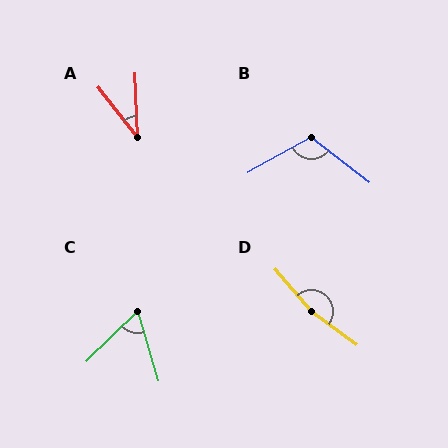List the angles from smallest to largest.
A (36°), C (62°), B (113°), D (167°).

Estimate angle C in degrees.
Approximately 62 degrees.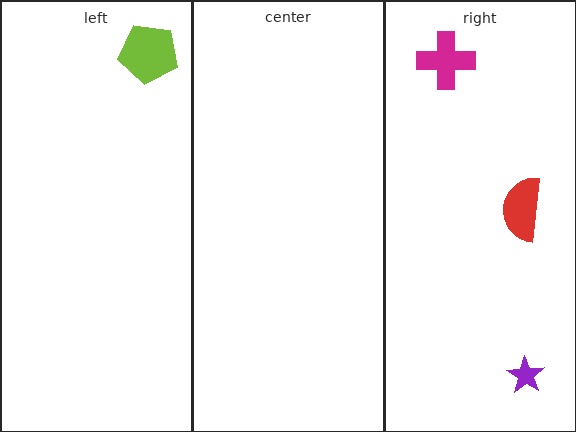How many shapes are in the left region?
1.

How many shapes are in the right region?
3.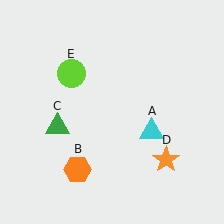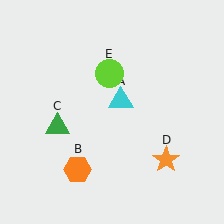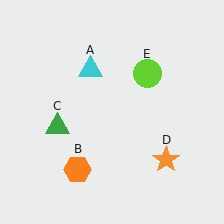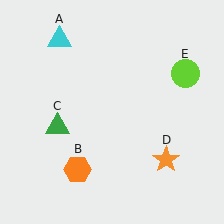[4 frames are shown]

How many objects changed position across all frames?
2 objects changed position: cyan triangle (object A), lime circle (object E).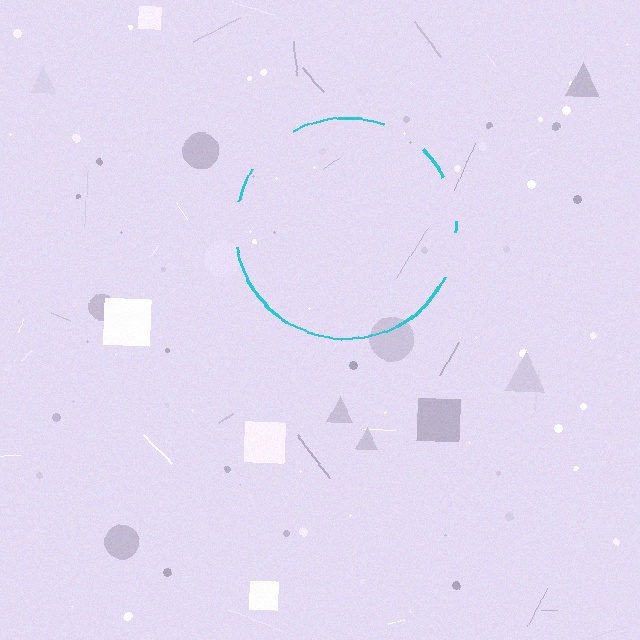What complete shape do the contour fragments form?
The contour fragments form a circle.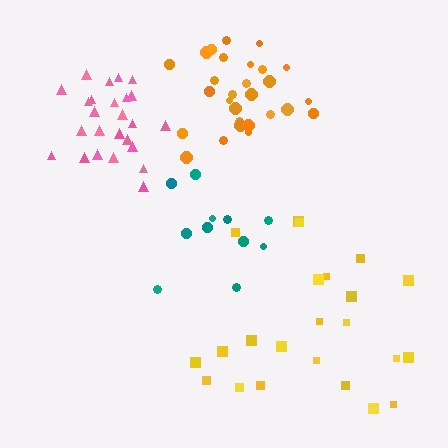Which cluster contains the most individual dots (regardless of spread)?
Orange (28).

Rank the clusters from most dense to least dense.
pink, orange, teal, yellow.